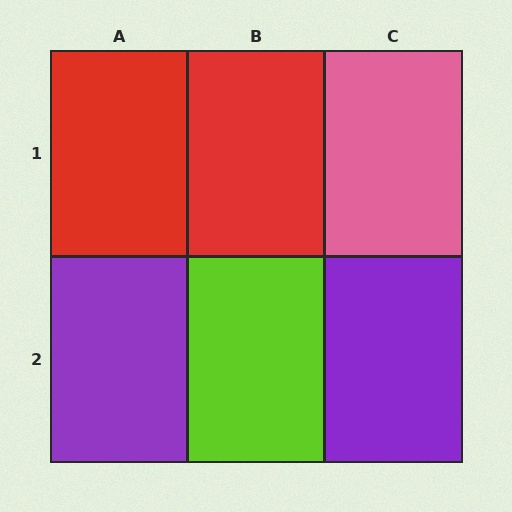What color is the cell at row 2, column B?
Lime.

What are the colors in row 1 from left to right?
Red, red, pink.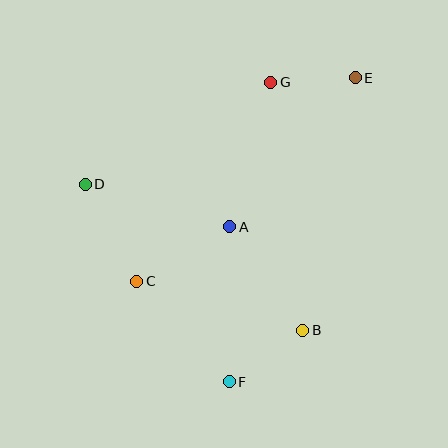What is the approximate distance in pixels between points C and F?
The distance between C and F is approximately 137 pixels.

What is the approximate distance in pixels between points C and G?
The distance between C and G is approximately 240 pixels.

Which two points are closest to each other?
Points E and G are closest to each other.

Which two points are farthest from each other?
Points E and F are farthest from each other.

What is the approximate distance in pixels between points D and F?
The distance between D and F is approximately 245 pixels.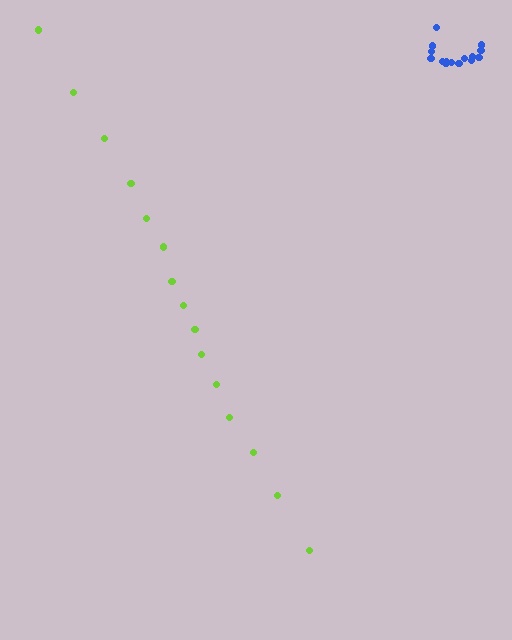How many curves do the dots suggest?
There are 2 distinct paths.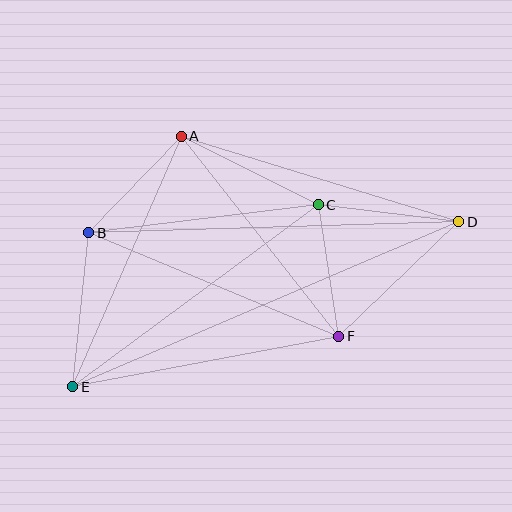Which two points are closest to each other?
Points C and F are closest to each other.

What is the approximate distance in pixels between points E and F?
The distance between E and F is approximately 271 pixels.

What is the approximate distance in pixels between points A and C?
The distance between A and C is approximately 153 pixels.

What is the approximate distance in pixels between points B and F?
The distance between B and F is approximately 271 pixels.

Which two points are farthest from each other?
Points D and E are farthest from each other.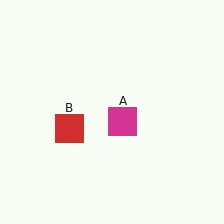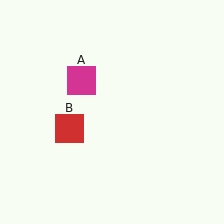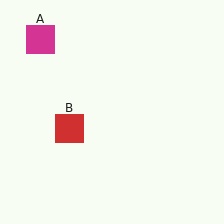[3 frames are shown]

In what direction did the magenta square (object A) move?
The magenta square (object A) moved up and to the left.